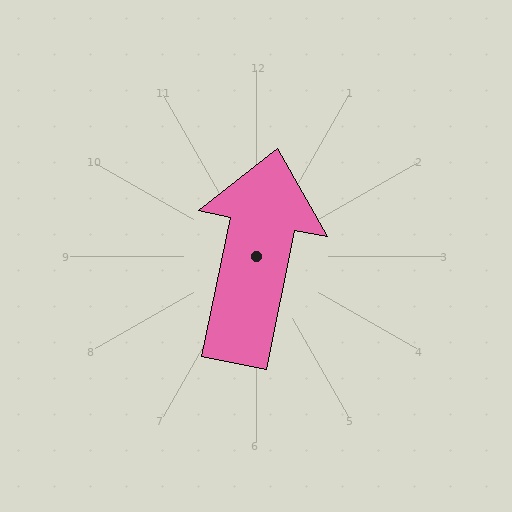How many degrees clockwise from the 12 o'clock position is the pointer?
Approximately 12 degrees.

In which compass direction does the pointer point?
North.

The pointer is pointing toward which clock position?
Roughly 12 o'clock.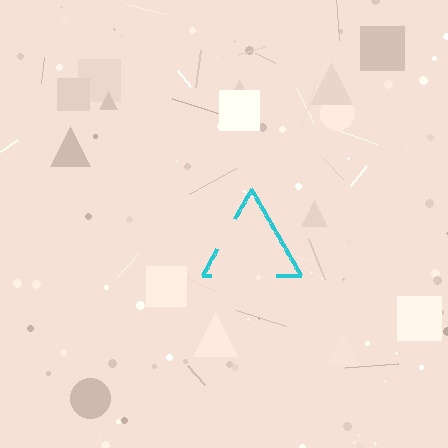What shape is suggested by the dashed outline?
The dashed outline suggests a triangle.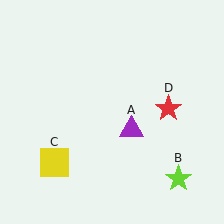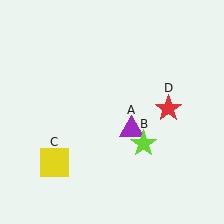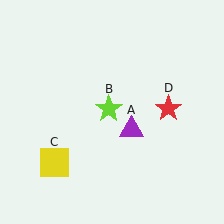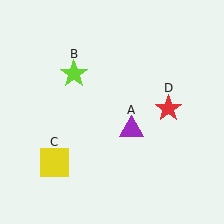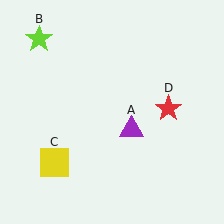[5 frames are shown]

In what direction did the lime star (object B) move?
The lime star (object B) moved up and to the left.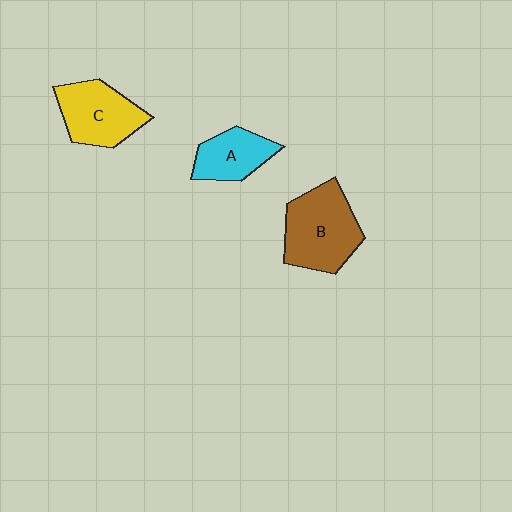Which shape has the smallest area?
Shape A (cyan).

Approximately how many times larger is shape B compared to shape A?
Approximately 1.6 times.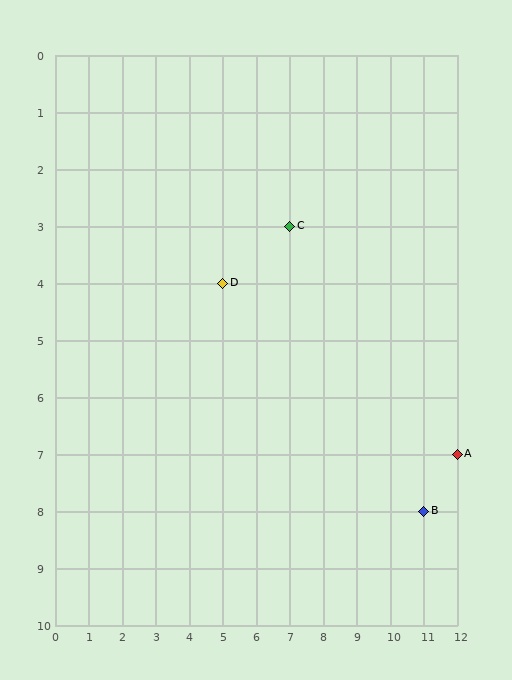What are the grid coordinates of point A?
Point A is at grid coordinates (12, 7).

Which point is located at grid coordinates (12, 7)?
Point A is at (12, 7).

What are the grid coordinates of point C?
Point C is at grid coordinates (7, 3).